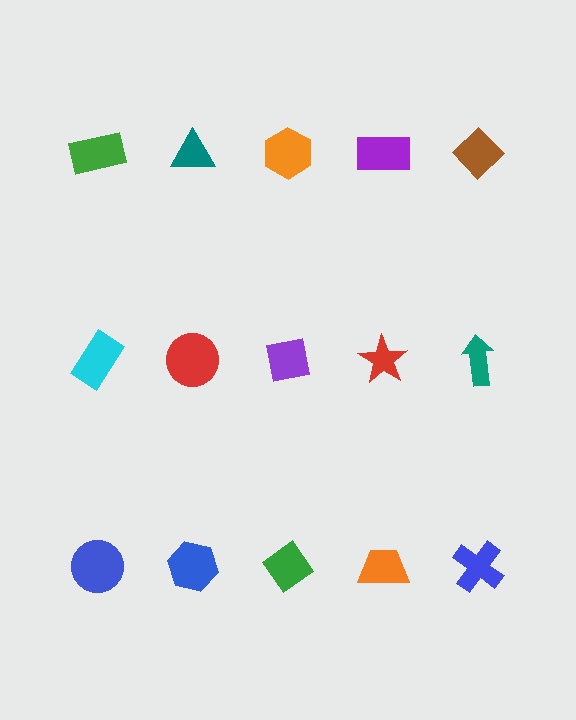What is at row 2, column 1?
A cyan rectangle.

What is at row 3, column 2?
A blue hexagon.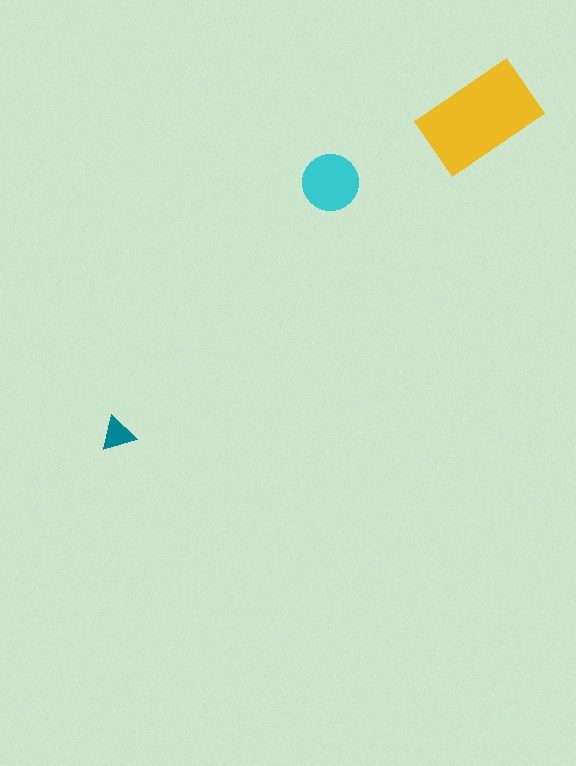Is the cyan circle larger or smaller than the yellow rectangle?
Smaller.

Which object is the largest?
The yellow rectangle.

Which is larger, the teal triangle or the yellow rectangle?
The yellow rectangle.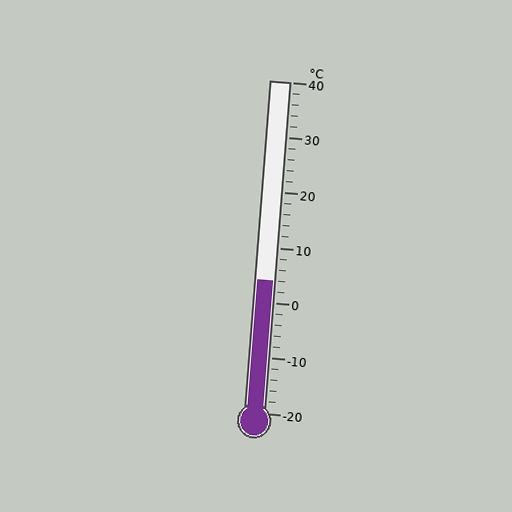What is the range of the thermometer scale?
The thermometer scale ranges from -20°C to 40°C.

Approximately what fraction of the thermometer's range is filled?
The thermometer is filled to approximately 40% of its range.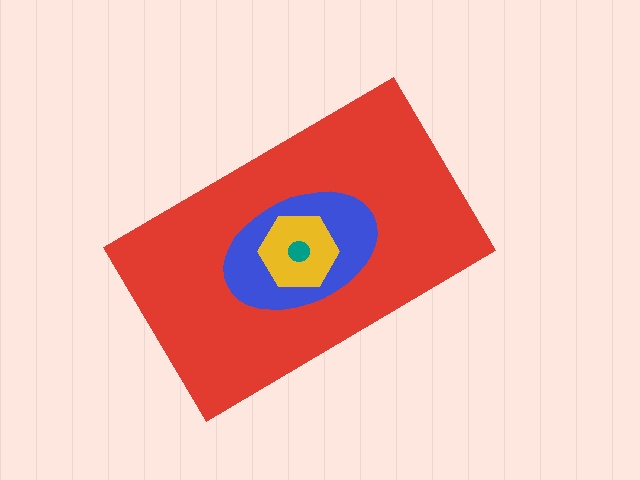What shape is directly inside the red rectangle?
The blue ellipse.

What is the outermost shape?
The red rectangle.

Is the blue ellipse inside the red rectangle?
Yes.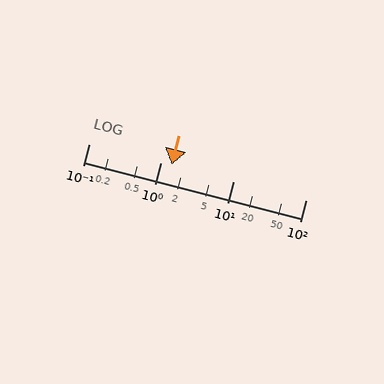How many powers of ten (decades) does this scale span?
The scale spans 3 decades, from 0.1 to 100.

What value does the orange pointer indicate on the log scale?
The pointer indicates approximately 1.4.